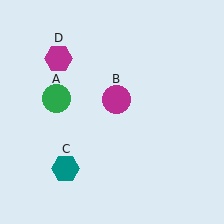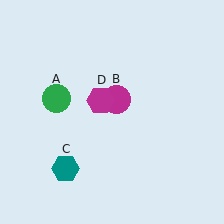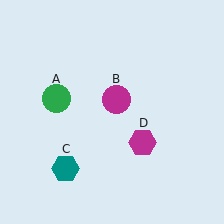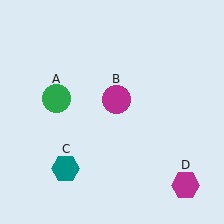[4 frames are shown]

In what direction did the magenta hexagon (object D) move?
The magenta hexagon (object D) moved down and to the right.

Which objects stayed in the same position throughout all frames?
Green circle (object A) and magenta circle (object B) and teal hexagon (object C) remained stationary.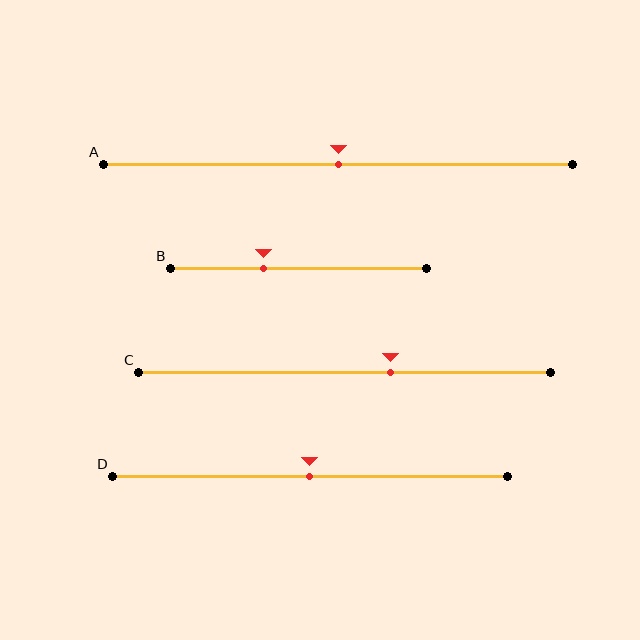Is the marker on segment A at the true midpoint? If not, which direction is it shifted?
Yes, the marker on segment A is at the true midpoint.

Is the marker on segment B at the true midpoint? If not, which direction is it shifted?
No, the marker on segment B is shifted to the left by about 14% of the segment length.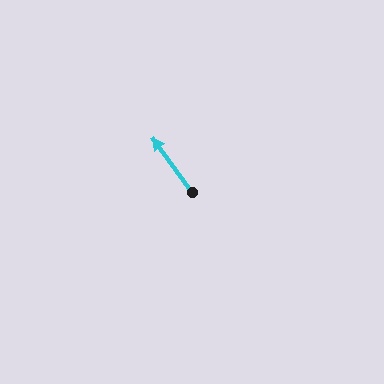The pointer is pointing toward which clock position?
Roughly 11 o'clock.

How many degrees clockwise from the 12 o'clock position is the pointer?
Approximately 324 degrees.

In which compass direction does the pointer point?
Northwest.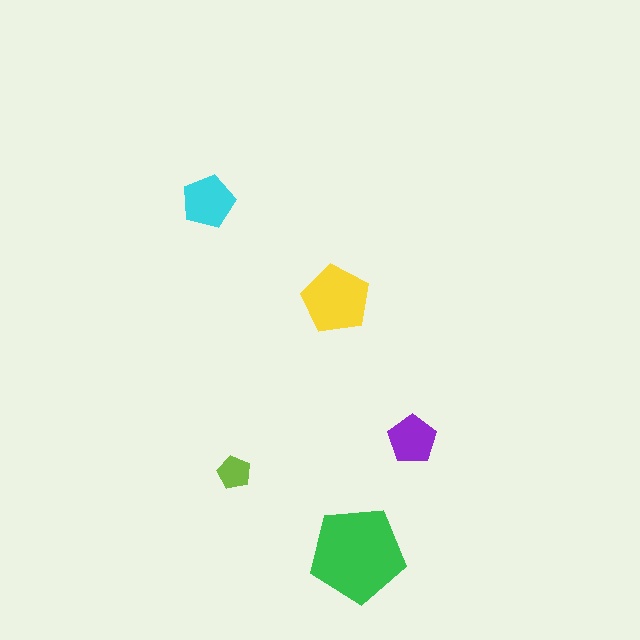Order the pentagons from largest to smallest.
the green one, the yellow one, the cyan one, the purple one, the lime one.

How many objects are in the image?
There are 5 objects in the image.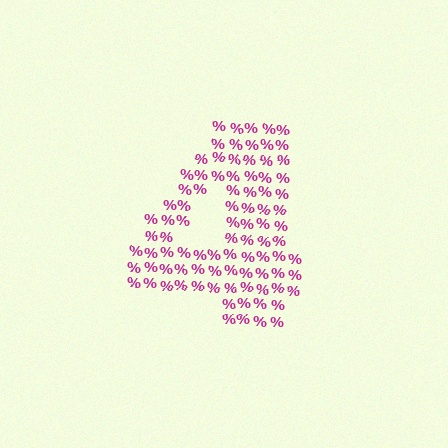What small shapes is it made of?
It is made of small percent signs.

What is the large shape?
The large shape is the digit 4.